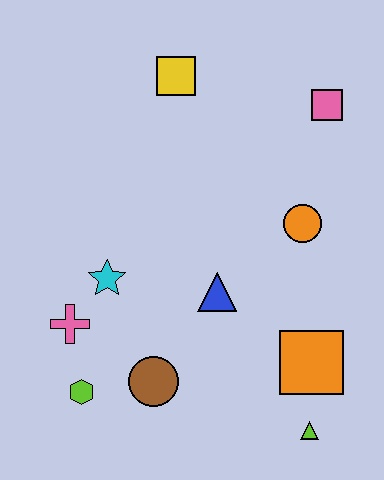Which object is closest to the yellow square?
The pink square is closest to the yellow square.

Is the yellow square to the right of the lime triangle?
No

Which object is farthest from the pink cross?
The pink square is farthest from the pink cross.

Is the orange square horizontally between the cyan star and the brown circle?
No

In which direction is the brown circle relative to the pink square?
The brown circle is below the pink square.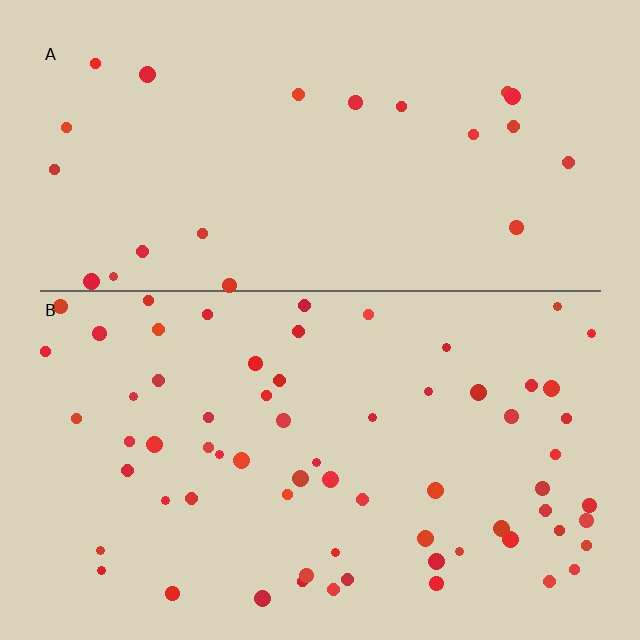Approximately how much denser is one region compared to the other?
Approximately 2.9× — region B over region A.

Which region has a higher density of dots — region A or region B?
B (the bottom).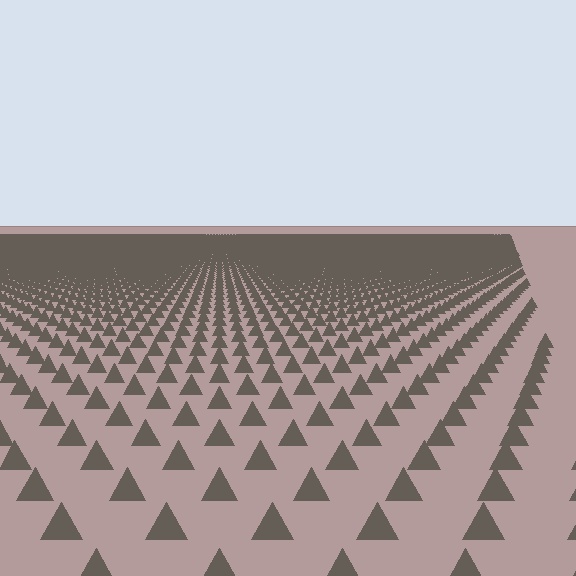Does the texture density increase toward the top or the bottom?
Density increases toward the top.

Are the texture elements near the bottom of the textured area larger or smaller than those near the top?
Larger. Near the bottom, elements are closer to the viewer and appear at a bigger on-screen size.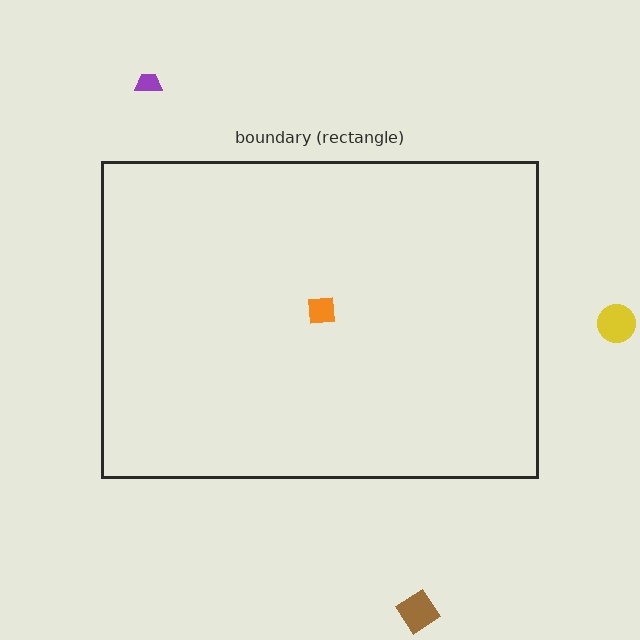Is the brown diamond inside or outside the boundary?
Outside.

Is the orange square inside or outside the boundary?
Inside.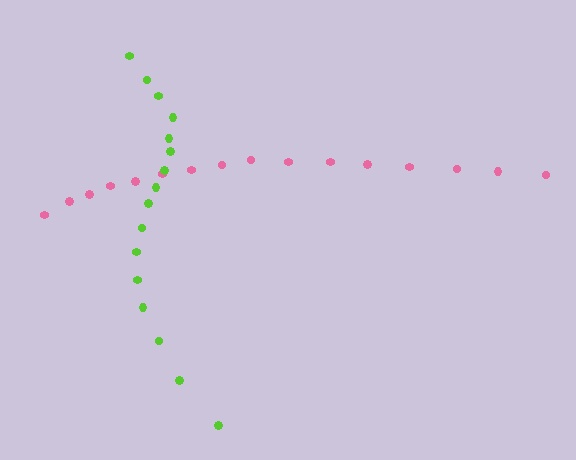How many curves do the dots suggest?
There are 2 distinct paths.